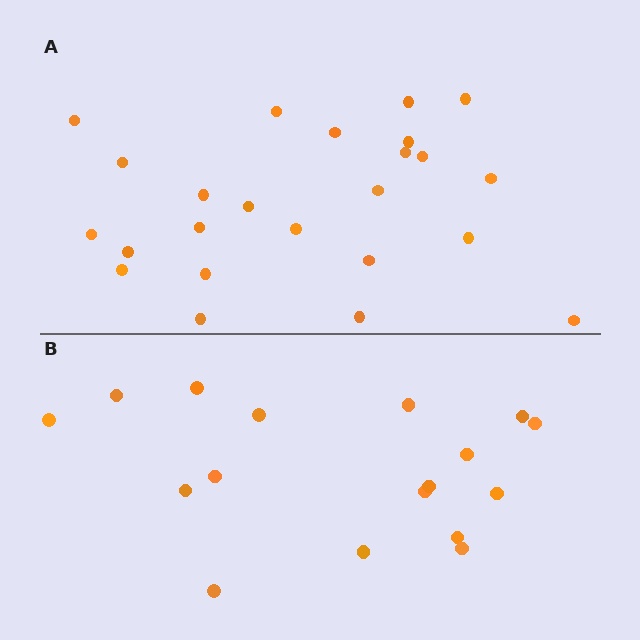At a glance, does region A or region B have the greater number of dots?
Region A (the top region) has more dots.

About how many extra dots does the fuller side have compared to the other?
Region A has roughly 8 or so more dots than region B.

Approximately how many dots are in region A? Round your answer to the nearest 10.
About 20 dots. (The exact count is 24, which rounds to 20.)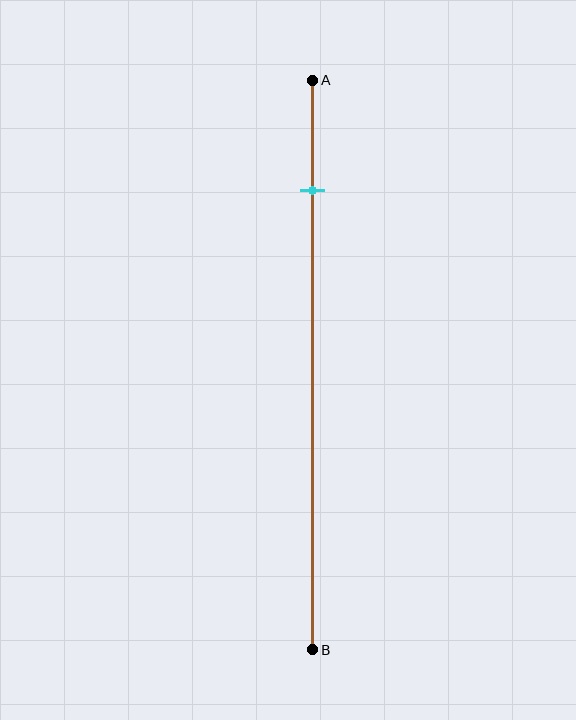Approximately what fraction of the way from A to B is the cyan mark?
The cyan mark is approximately 20% of the way from A to B.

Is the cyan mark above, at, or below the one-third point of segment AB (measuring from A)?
The cyan mark is above the one-third point of segment AB.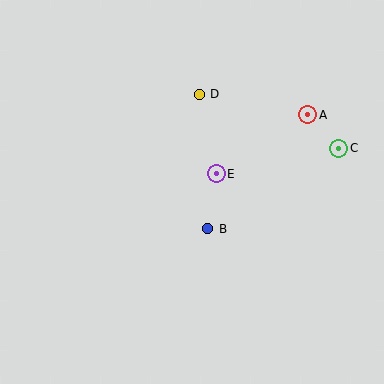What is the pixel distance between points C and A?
The distance between C and A is 46 pixels.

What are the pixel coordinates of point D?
Point D is at (199, 94).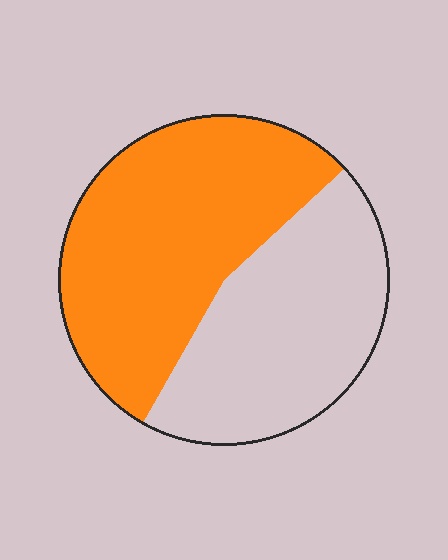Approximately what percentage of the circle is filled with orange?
Approximately 55%.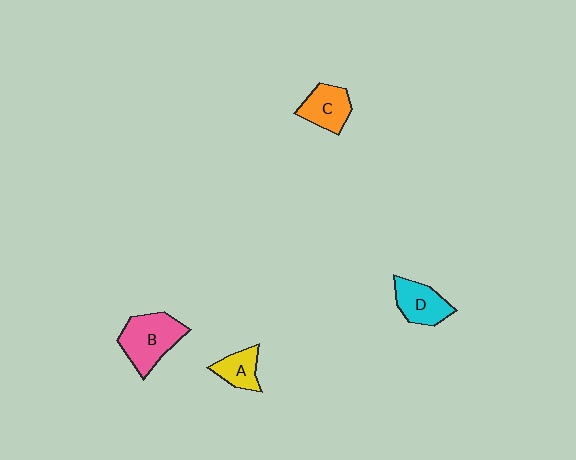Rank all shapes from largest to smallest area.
From largest to smallest: B (pink), D (cyan), C (orange), A (yellow).